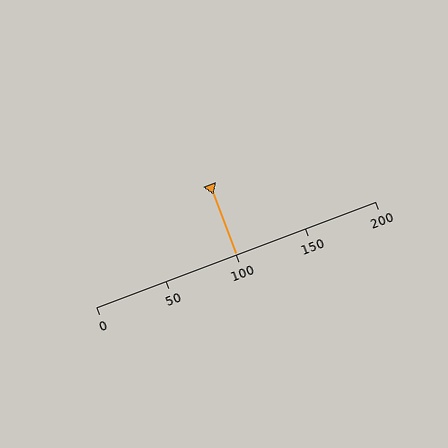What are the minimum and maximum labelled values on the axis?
The axis runs from 0 to 200.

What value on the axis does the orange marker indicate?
The marker indicates approximately 100.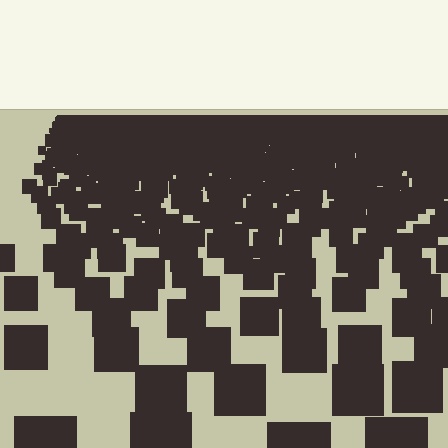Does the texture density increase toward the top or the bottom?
Density increases toward the top.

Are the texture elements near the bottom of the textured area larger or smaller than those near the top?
Larger. Near the bottom, elements are closer to the viewer and appear at a bigger on-screen size.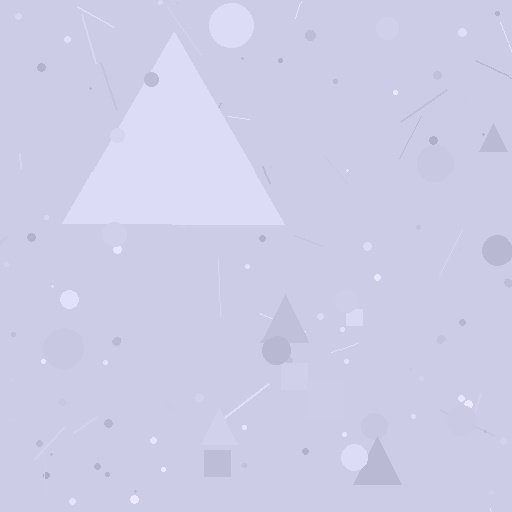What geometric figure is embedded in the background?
A triangle is embedded in the background.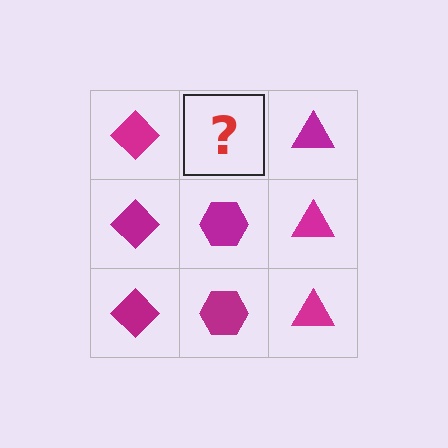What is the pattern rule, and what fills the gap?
The rule is that each column has a consistent shape. The gap should be filled with a magenta hexagon.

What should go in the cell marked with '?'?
The missing cell should contain a magenta hexagon.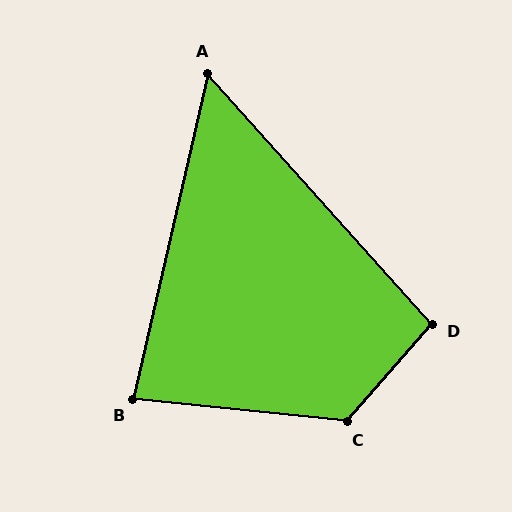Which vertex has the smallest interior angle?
A, at approximately 55 degrees.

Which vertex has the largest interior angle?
C, at approximately 125 degrees.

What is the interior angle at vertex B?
Approximately 83 degrees (acute).